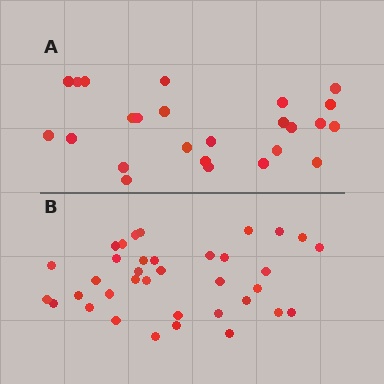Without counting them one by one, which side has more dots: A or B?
Region B (the bottom region) has more dots.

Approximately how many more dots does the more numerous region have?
Region B has roughly 12 or so more dots than region A.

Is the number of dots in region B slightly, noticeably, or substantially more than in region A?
Region B has noticeably more, but not dramatically so. The ratio is roughly 1.4 to 1.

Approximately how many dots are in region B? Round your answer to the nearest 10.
About 40 dots. (The exact count is 36, which rounds to 40.)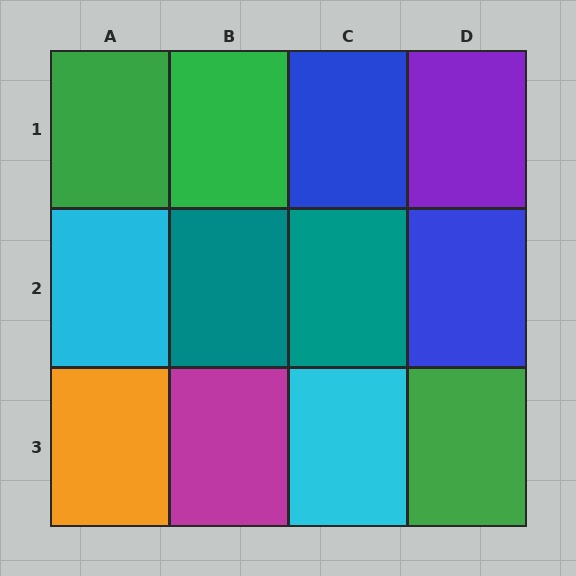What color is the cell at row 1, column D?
Purple.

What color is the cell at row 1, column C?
Blue.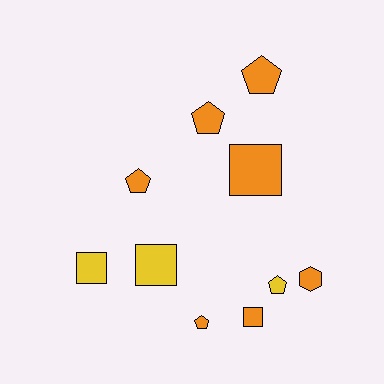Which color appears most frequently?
Orange, with 7 objects.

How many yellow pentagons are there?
There is 1 yellow pentagon.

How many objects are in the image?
There are 10 objects.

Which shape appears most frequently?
Pentagon, with 5 objects.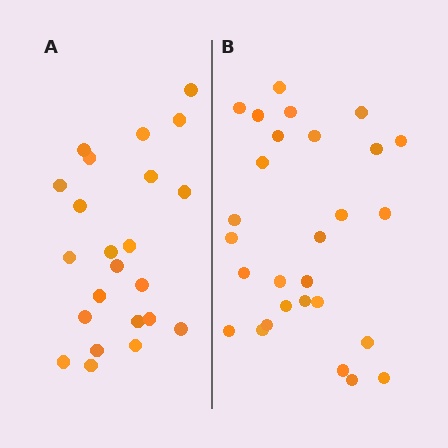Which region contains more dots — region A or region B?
Region B (the right region) has more dots.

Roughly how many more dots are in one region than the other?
Region B has about 5 more dots than region A.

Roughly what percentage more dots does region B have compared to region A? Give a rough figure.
About 20% more.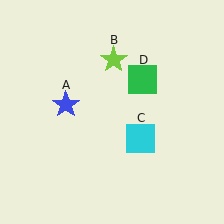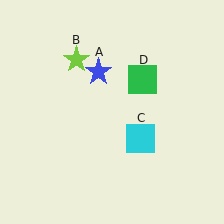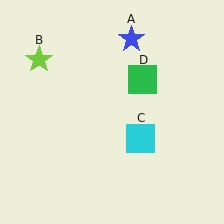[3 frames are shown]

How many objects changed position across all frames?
2 objects changed position: blue star (object A), lime star (object B).